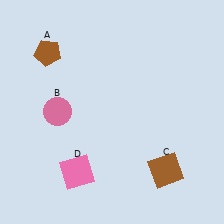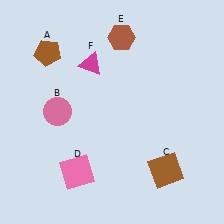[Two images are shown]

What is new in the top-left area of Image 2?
A magenta triangle (F) was added in the top-left area of Image 2.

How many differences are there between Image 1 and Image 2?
There are 2 differences between the two images.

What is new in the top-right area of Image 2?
A brown hexagon (E) was added in the top-right area of Image 2.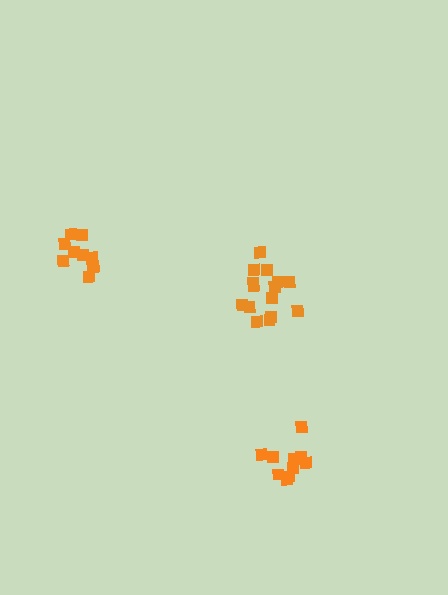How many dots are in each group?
Group 1: 10 dots, Group 2: 15 dots, Group 3: 10 dots (35 total).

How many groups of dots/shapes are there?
There are 3 groups.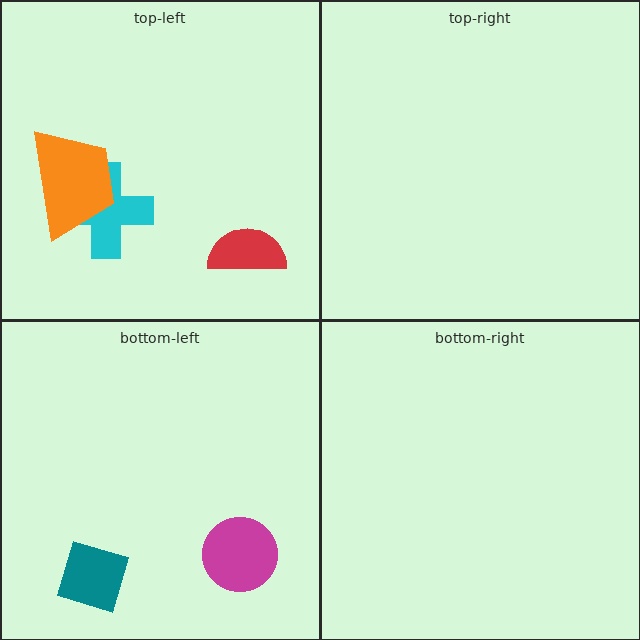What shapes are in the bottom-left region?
The magenta circle, the teal diamond.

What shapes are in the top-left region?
The cyan cross, the red semicircle, the orange trapezoid.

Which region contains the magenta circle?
The bottom-left region.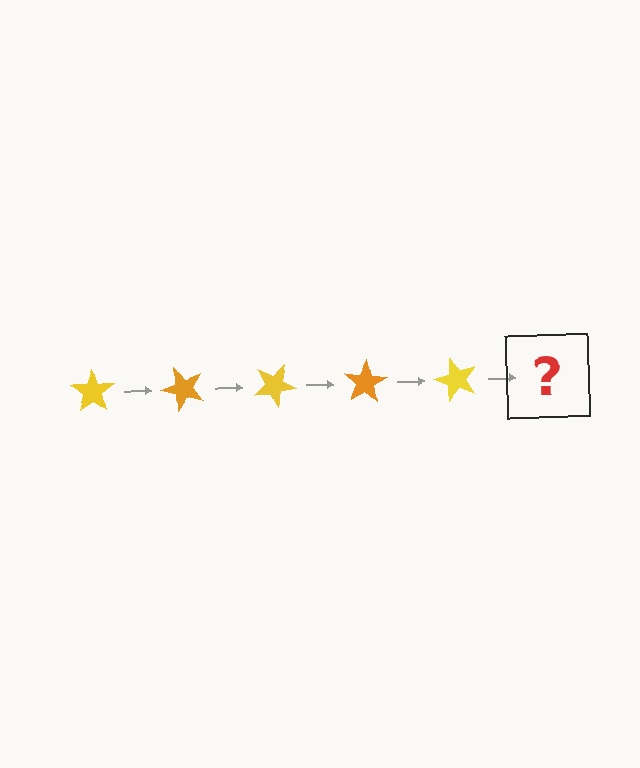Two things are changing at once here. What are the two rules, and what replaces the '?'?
The two rules are that it rotates 50 degrees each step and the color cycles through yellow and orange. The '?' should be an orange star, rotated 250 degrees from the start.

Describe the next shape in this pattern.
It should be an orange star, rotated 250 degrees from the start.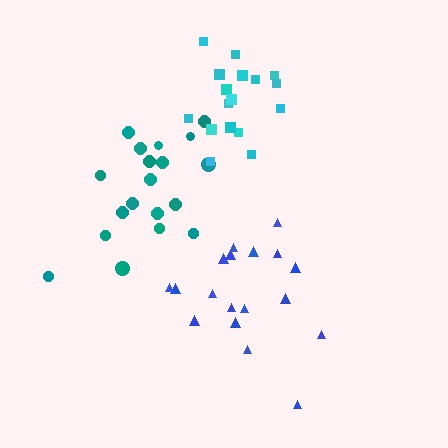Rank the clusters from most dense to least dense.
cyan, teal, blue.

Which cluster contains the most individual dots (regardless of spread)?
Teal (19).